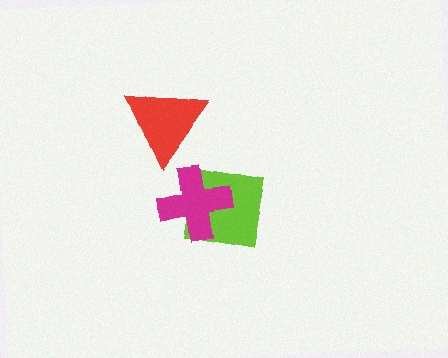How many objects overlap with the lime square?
1 object overlaps with the lime square.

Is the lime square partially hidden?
Yes, it is partially covered by another shape.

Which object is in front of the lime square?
The magenta cross is in front of the lime square.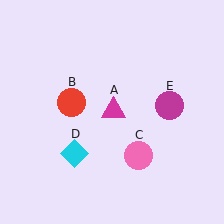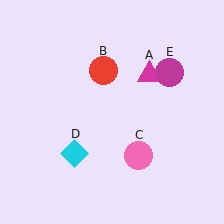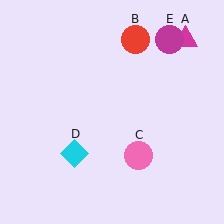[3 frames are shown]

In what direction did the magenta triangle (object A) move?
The magenta triangle (object A) moved up and to the right.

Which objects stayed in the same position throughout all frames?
Pink circle (object C) and cyan diamond (object D) remained stationary.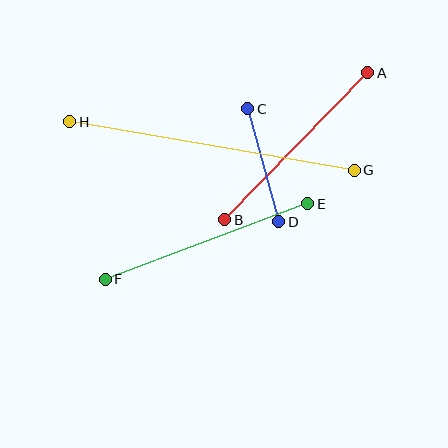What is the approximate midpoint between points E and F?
The midpoint is at approximately (206, 242) pixels.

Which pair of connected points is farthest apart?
Points G and H are farthest apart.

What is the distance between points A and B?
The distance is approximately 205 pixels.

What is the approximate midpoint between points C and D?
The midpoint is at approximately (263, 165) pixels.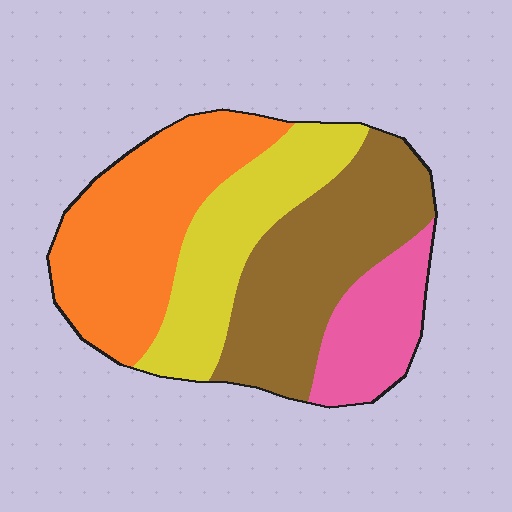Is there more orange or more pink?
Orange.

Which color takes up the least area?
Pink, at roughly 15%.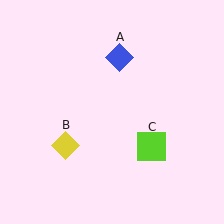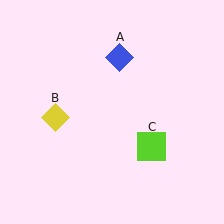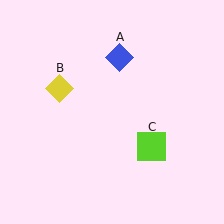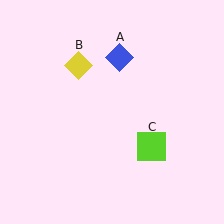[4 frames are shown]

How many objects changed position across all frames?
1 object changed position: yellow diamond (object B).